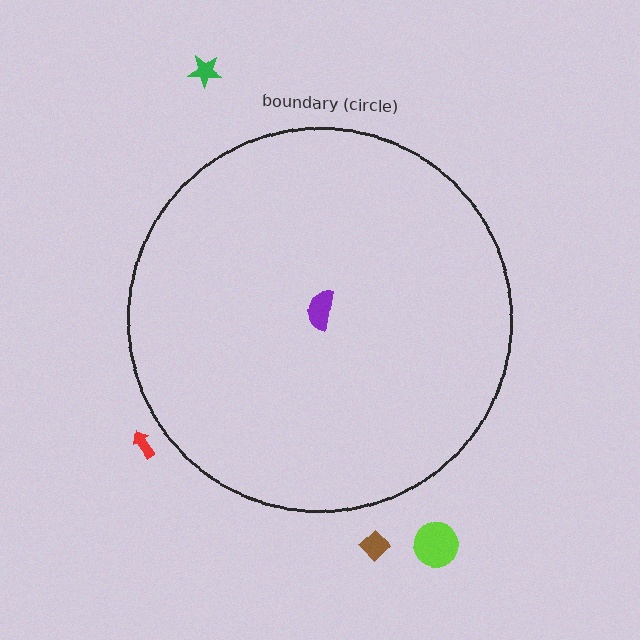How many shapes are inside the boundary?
1 inside, 4 outside.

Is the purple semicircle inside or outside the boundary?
Inside.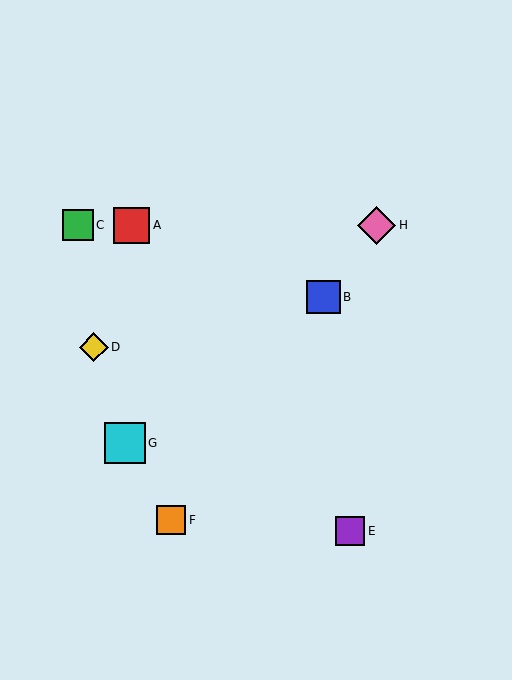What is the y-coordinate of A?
Object A is at y≈225.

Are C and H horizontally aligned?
Yes, both are at y≈225.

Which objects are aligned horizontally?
Objects A, C, H are aligned horizontally.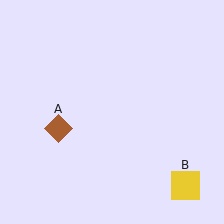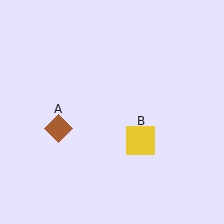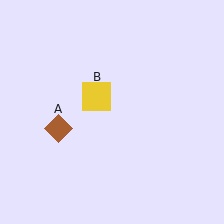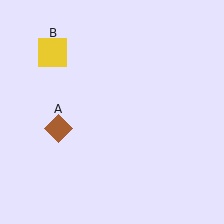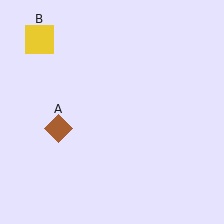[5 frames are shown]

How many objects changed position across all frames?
1 object changed position: yellow square (object B).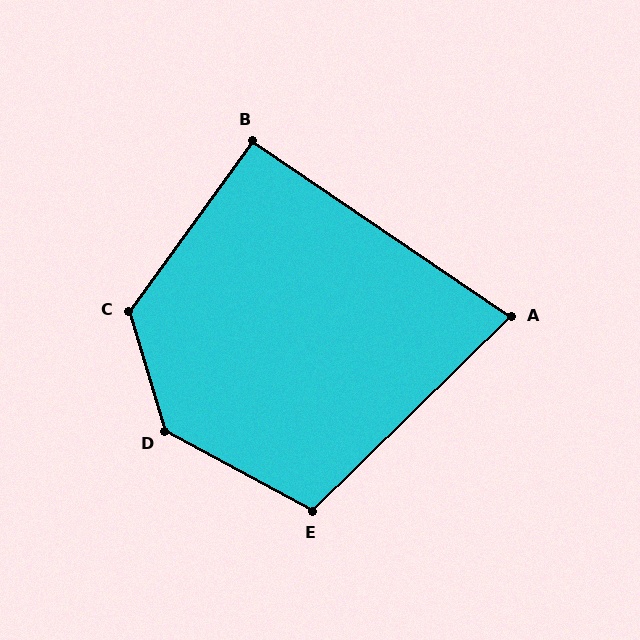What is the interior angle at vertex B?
Approximately 92 degrees (approximately right).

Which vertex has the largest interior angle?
D, at approximately 135 degrees.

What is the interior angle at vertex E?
Approximately 107 degrees (obtuse).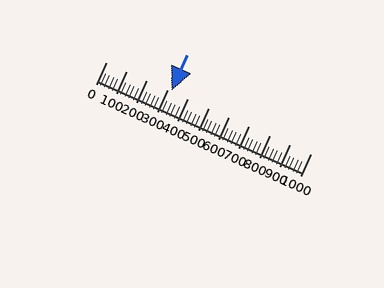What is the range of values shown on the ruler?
The ruler shows values from 0 to 1000.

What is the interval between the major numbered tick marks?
The major tick marks are spaced 100 units apart.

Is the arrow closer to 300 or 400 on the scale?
The arrow is closer to 300.